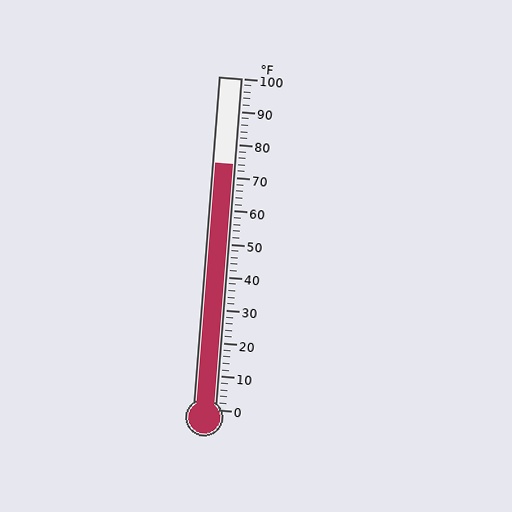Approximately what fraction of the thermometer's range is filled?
The thermometer is filled to approximately 75% of its range.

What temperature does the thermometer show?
The thermometer shows approximately 74°F.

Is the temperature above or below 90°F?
The temperature is below 90°F.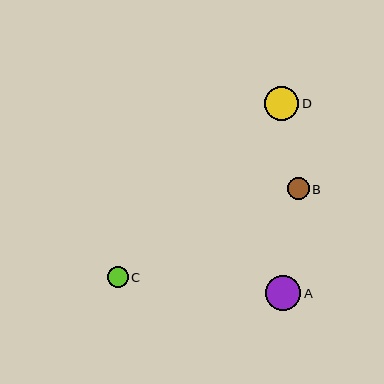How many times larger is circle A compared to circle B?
Circle A is approximately 1.6 times the size of circle B.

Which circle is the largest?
Circle A is the largest with a size of approximately 35 pixels.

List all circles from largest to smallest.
From largest to smallest: A, D, B, C.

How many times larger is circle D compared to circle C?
Circle D is approximately 1.6 times the size of circle C.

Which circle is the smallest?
Circle C is the smallest with a size of approximately 21 pixels.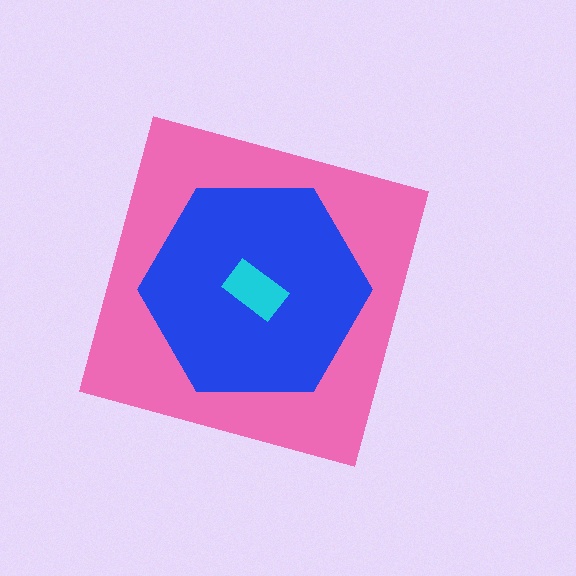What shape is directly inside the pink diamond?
The blue hexagon.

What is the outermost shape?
The pink diamond.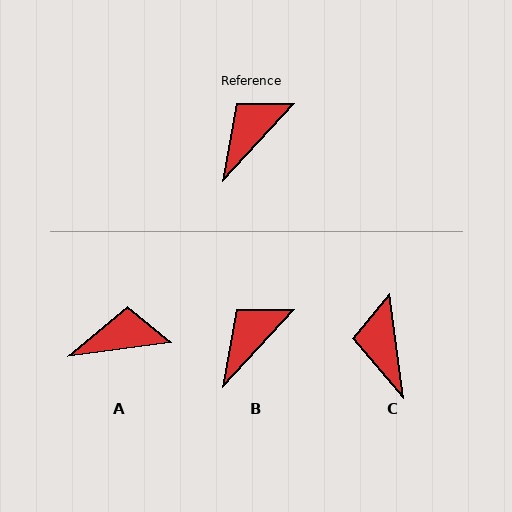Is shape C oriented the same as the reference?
No, it is off by about 50 degrees.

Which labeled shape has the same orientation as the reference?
B.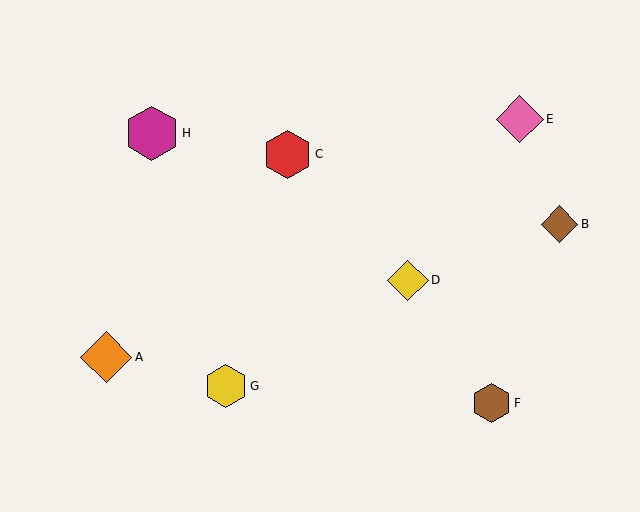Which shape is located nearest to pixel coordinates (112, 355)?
The orange diamond (labeled A) at (106, 357) is nearest to that location.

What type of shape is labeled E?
Shape E is a pink diamond.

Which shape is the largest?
The magenta hexagon (labeled H) is the largest.